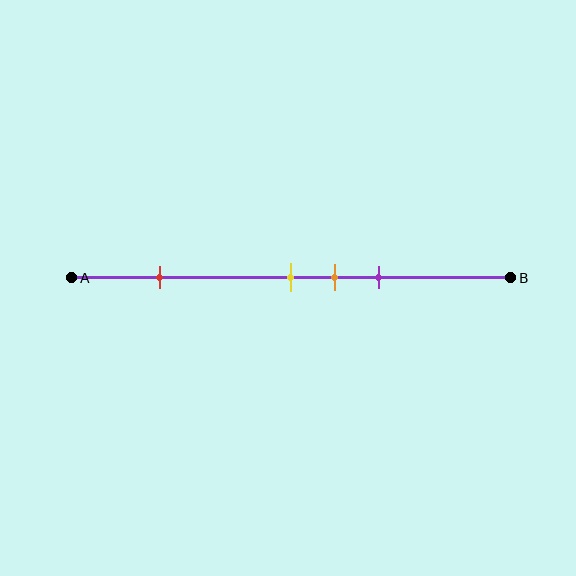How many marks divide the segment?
There are 4 marks dividing the segment.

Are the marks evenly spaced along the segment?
No, the marks are not evenly spaced.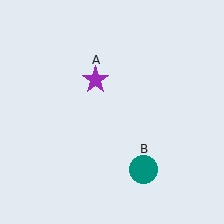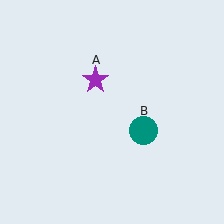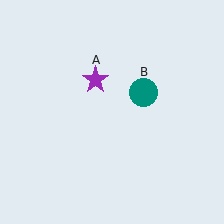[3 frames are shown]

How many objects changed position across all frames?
1 object changed position: teal circle (object B).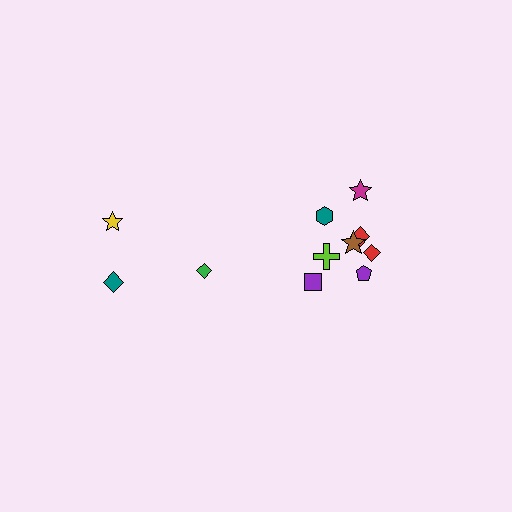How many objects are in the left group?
There are 3 objects.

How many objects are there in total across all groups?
There are 11 objects.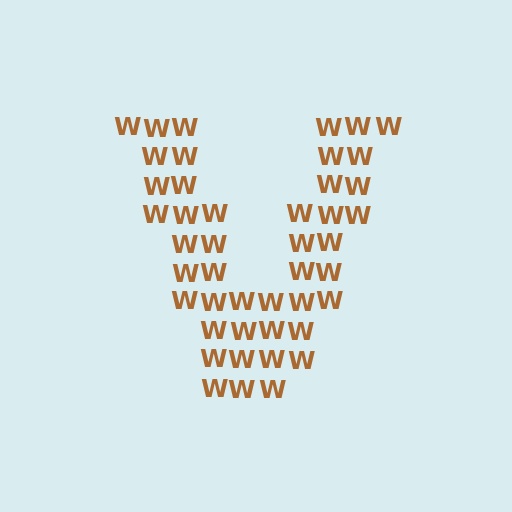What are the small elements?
The small elements are letter W's.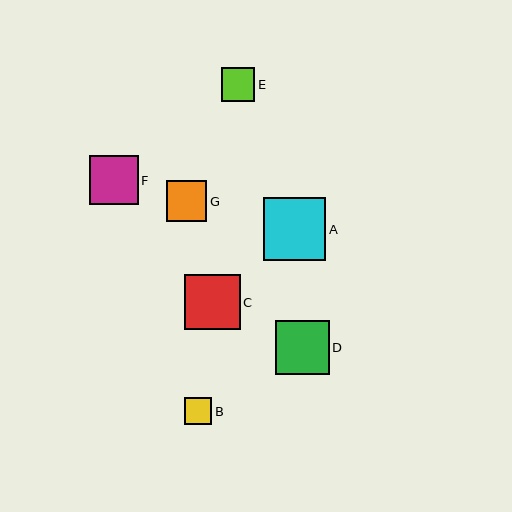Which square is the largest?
Square A is the largest with a size of approximately 62 pixels.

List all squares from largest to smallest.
From largest to smallest: A, C, D, F, G, E, B.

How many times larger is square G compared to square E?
Square G is approximately 1.2 times the size of square E.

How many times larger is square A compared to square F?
Square A is approximately 1.3 times the size of square F.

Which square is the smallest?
Square B is the smallest with a size of approximately 27 pixels.